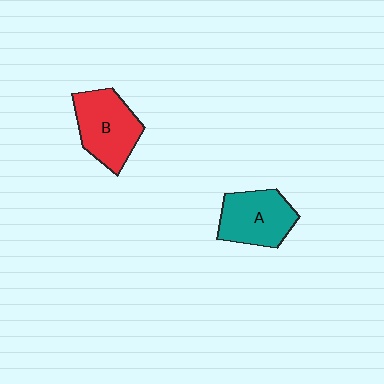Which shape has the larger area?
Shape B (red).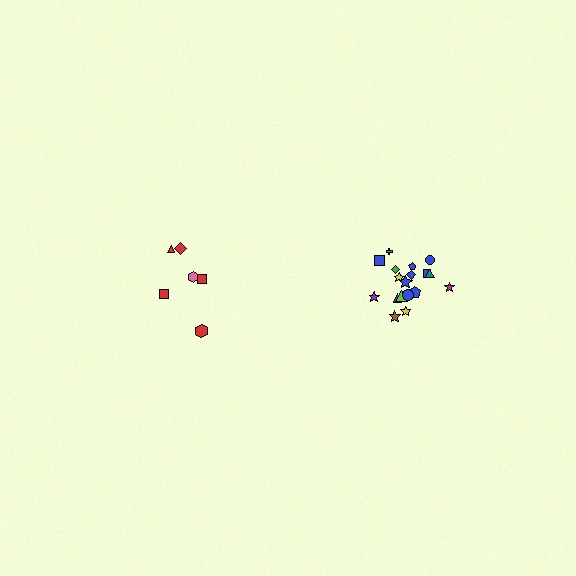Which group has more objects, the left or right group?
The right group.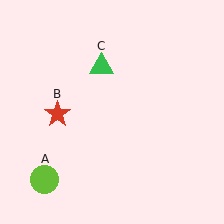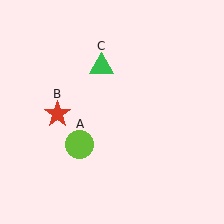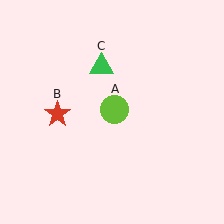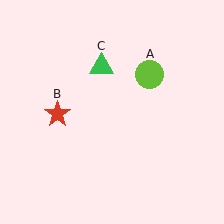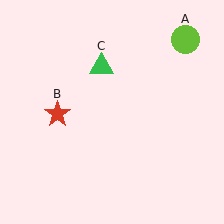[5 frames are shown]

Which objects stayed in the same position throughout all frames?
Red star (object B) and green triangle (object C) remained stationary.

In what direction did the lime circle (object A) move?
The lime circle (object A) moved up and to the right.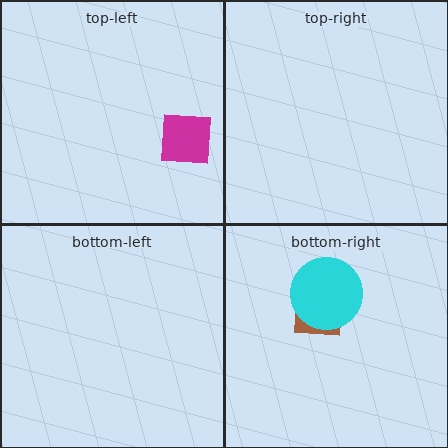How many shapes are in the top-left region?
1.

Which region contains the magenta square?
The top-left region.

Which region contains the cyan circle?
The bottom-right region.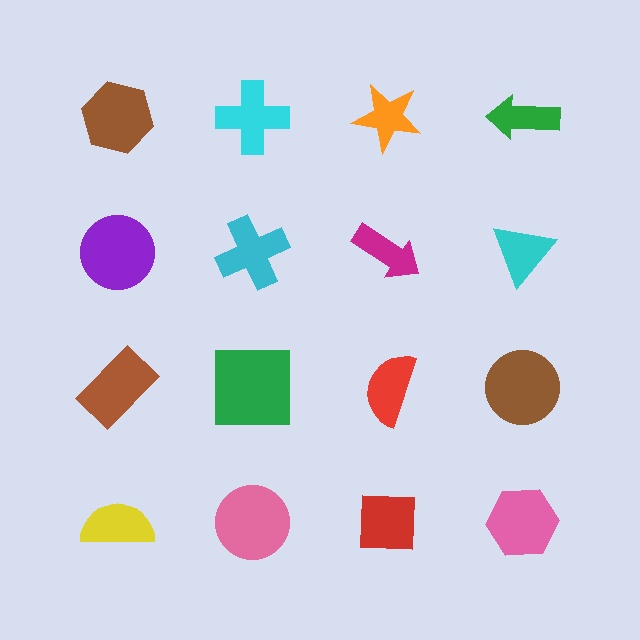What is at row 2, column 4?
A cyan triangle.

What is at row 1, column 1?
A brown hexagon.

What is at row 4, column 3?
A red square.